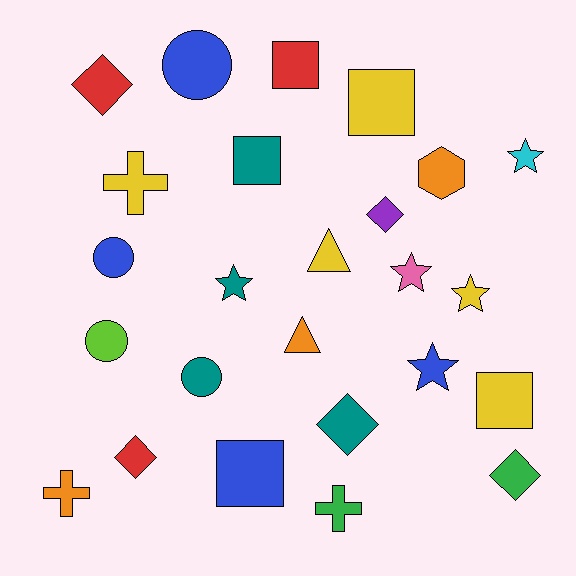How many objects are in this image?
There are 25 objects.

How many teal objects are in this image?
There are 4 teal objects.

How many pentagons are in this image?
There are no pentagons.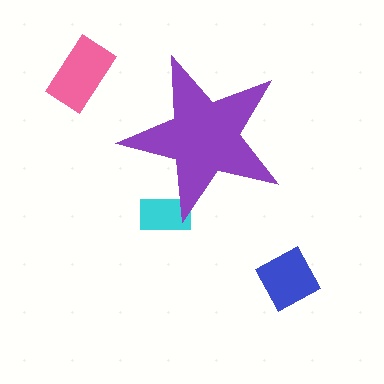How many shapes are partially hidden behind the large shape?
1 shape is partially hidden.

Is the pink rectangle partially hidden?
No, the pink rectangle is fully visible.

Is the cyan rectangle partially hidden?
Yes, the cyan rectangle is partially hidden behind the purple star.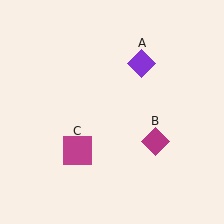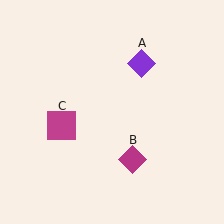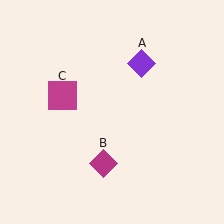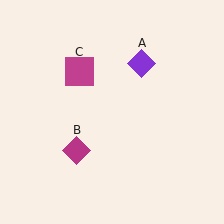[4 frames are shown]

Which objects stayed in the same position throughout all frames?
Purple diamond (object A) remained stationary.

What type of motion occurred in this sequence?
The magenta diamond (object B), magenta square (object C) rotated clockwise around the center of the scene.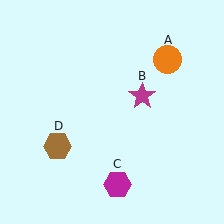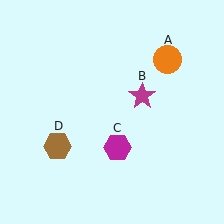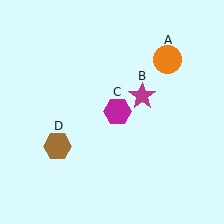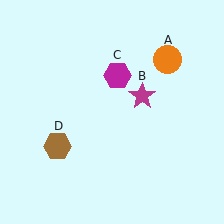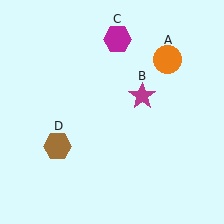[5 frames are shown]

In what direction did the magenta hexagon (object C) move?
The magenta hexagon (object C) moved up.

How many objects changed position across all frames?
1 object changed position: magenta hexagon (object C).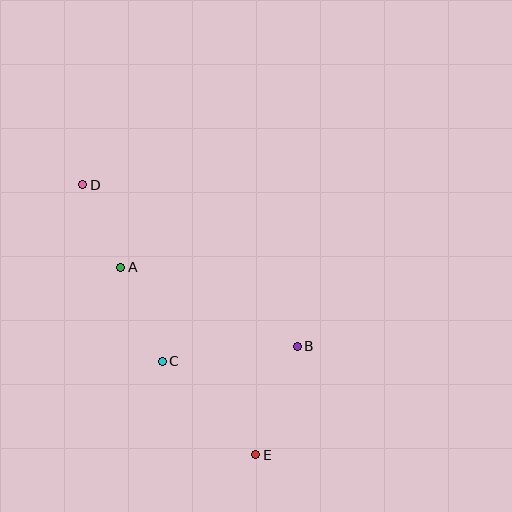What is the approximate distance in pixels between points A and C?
The distance between A and C is approximately 103 pixels.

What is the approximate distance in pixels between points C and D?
The distance between C and D is approximately 194 pixels.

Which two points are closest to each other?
Points A and D are closest to each other.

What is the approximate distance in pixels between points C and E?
The distance between C and E is approximately 132 pixels.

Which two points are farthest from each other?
Points D and E are farthest from each other.